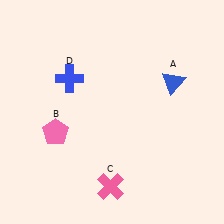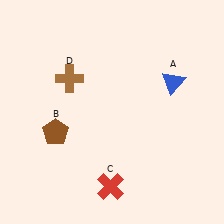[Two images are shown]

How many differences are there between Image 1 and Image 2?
There are 3 differences between the two images.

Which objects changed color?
B changed from pink to brown. C changed from pink to red. D changed from blue to brown.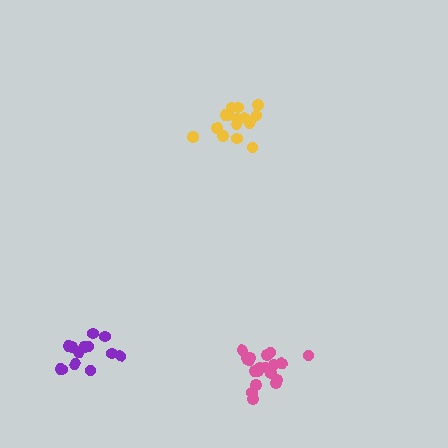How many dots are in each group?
Group 1: 19 dots, Group 2: 13 dots, Group 3: 15 dots (47 total).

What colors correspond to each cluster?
The clusters are colored: pink, purple, yellow.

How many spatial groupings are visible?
There are 3 spatial groupings.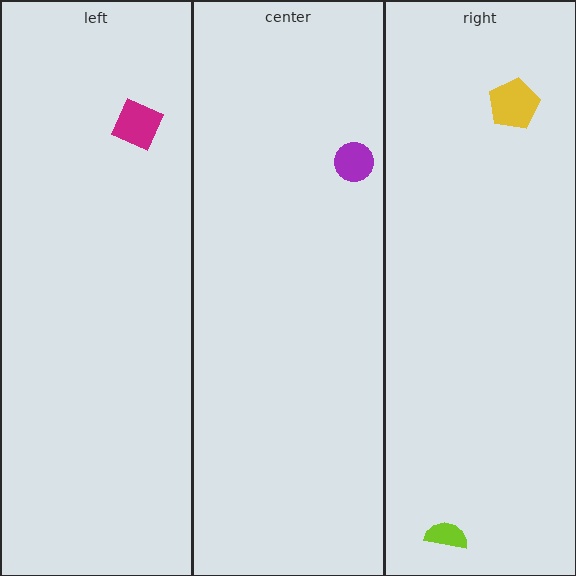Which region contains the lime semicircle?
The right region.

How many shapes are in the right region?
2.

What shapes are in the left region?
The magenta square.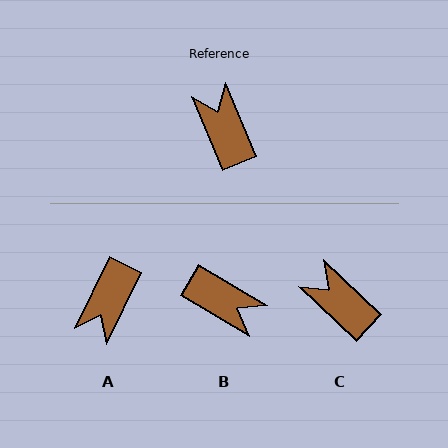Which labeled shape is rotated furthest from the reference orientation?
B, about 144 degrees away.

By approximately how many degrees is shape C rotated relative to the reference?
Approximately 24 degrees counter-clockwise.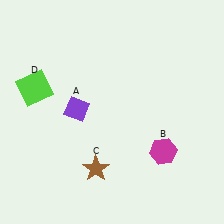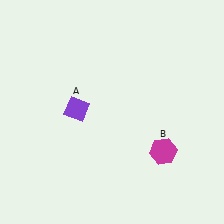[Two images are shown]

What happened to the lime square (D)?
The lime square (D) was removed in Image 2. It was in the top-left area of Image 1.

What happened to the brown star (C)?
The brown star (C) was removed in Image 2. It was in the bottom-left area of Image 1.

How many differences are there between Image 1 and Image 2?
There are 2 differences between the two images.